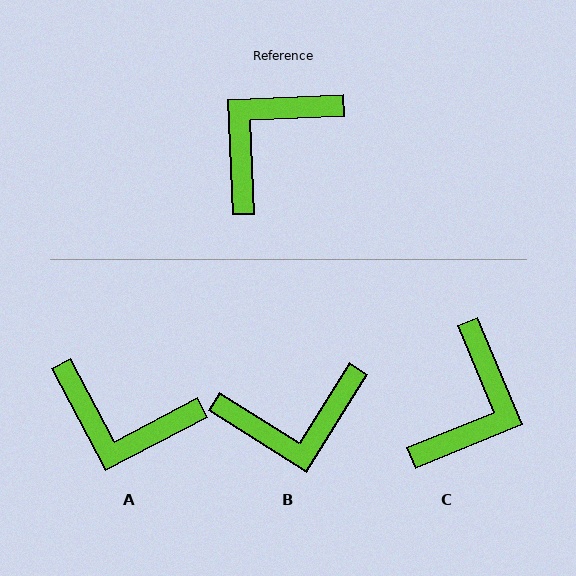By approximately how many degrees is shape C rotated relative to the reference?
Approximately 160 degrees clockwise.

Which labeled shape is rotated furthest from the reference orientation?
C, about 160 degrees away.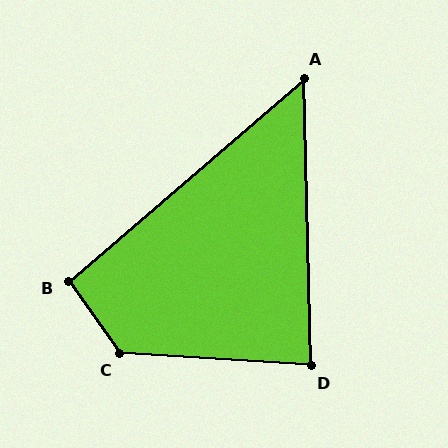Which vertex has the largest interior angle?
C, at approximately 129 degrees.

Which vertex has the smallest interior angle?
A, at approximately 51 degrees.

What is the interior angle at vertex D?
Approximately 85 degrees (approximately right).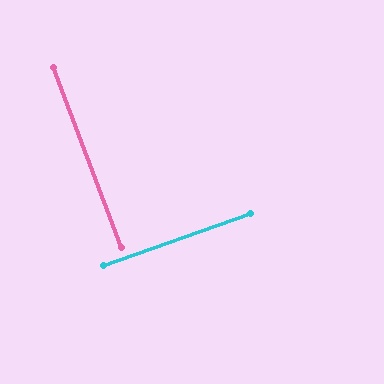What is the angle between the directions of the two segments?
Approximately 89 degrees.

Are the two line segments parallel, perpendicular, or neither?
Perpendicular — they meet at approximately 89°.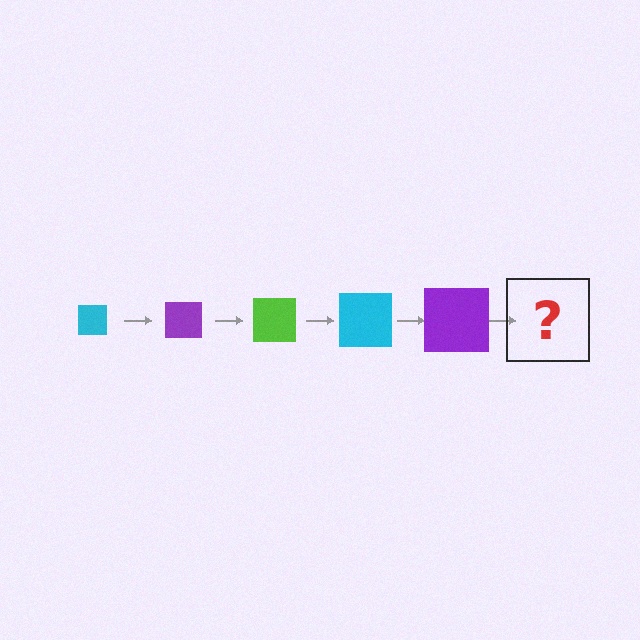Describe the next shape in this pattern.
It should be a lime square, larger than the previous one.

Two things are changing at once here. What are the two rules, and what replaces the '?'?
The two rules are that the square grows larger each step and the color cycles through cyan, purple, and lime. The '?' should be a lime square, larger than the previous one.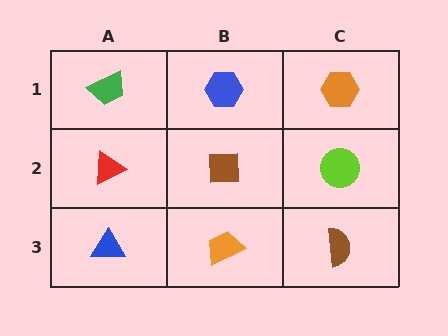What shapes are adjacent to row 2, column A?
A green trapezoid (row 1, column A), a blue triangle (row 3, column A), a brown square (row 2, column B).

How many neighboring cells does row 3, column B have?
3.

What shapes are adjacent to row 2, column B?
A blue hexagon (row 1, column B), an orange trapezoid (row 3, column B), a red triangle (row 2, column A), a lime circle (row 2, column C).